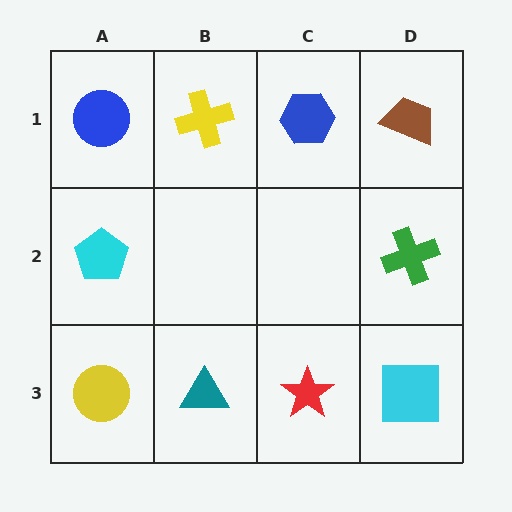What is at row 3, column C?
A red star.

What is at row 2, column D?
A green cross.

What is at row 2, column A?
A cyan pentagon.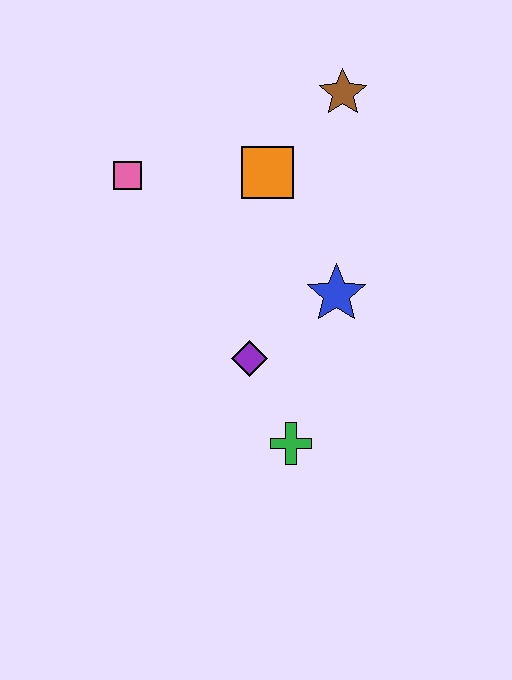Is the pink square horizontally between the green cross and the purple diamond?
No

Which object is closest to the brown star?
The orange square is closest to the brown star.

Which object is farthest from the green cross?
The brown star is farthest from the green cross.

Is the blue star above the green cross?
Yes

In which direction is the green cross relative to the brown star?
The green cross is below the brown star.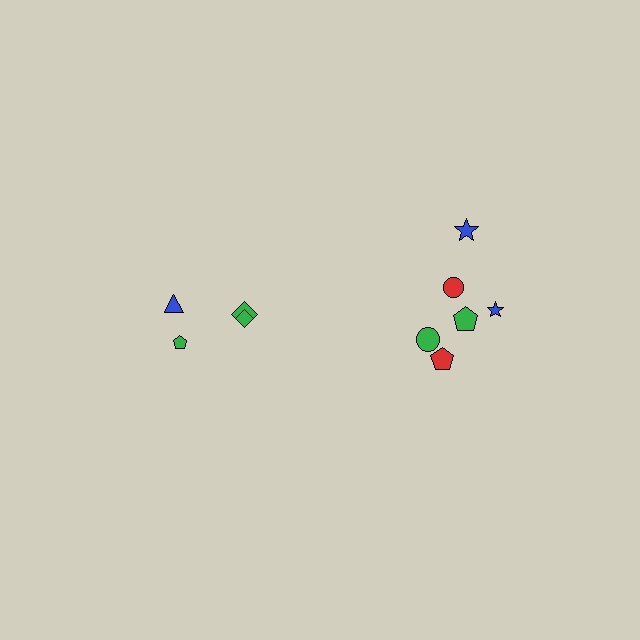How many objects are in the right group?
There are 6 objects.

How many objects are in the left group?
There are 4 objects.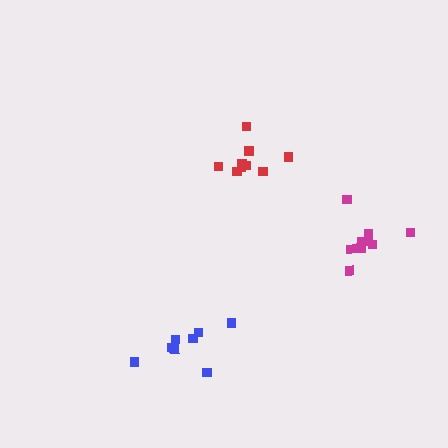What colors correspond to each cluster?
The clusters are colored: red, blue, magenta.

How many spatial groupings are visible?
There are 3 spatial groupings.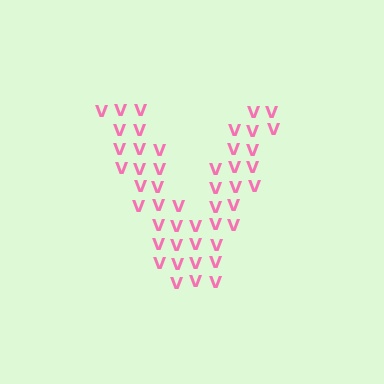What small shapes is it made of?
It is made of small letter V's.